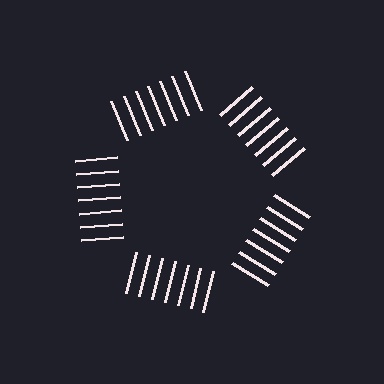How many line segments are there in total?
35 — 7 along each of the 5 edges.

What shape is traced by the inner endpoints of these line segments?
An illusory pentagon — the line segments terminate on its edges but no continuous stroke is drawn.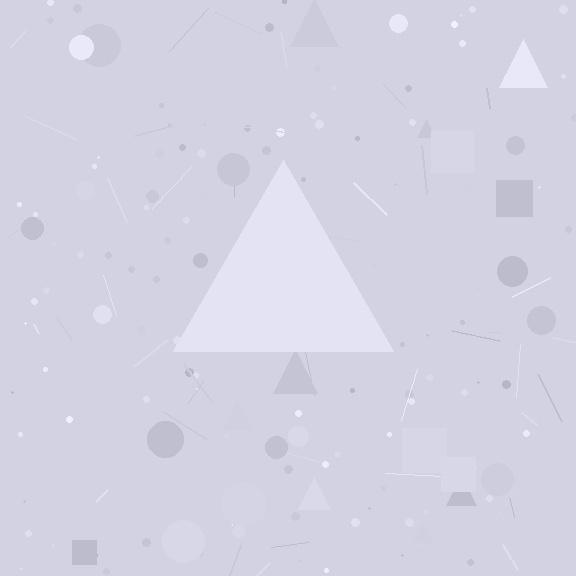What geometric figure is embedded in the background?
A triangle is embedded in the background.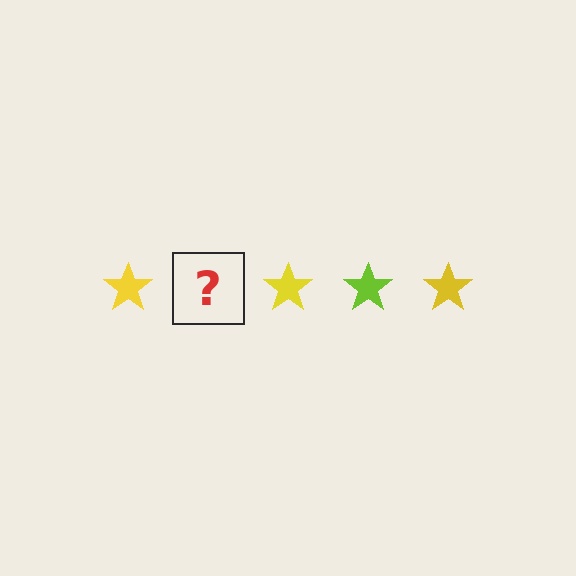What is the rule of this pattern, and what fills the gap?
The rule is that the pattern cycles through yellow, lime stars. The gap should be filled with a lime star.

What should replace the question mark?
The question mark should be replaced with a lime star.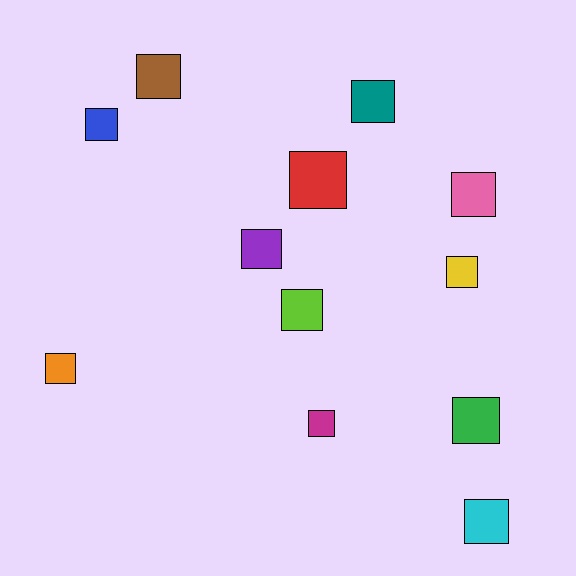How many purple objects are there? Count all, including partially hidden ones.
There is 1 purple object.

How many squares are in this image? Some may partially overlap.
There are 12 squares.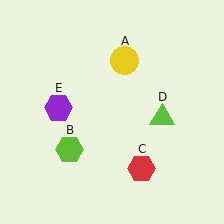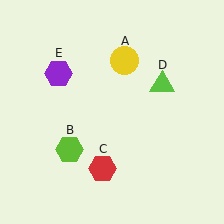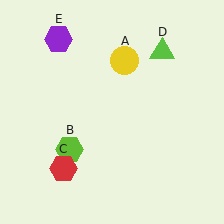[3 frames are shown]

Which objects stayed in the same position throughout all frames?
Yellow circle (object A) and lime hexagon (object B) remained stationary.